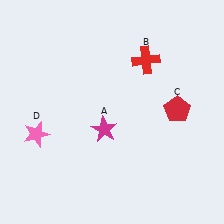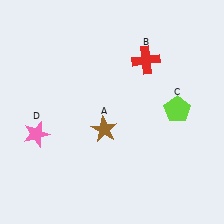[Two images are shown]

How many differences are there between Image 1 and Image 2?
There are 2 differences between the two images.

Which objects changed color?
A changed from magenta to brown. C changed from red to lime.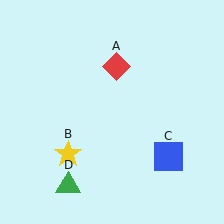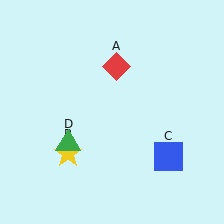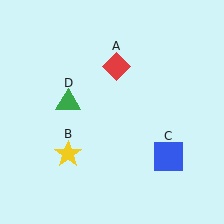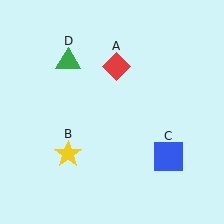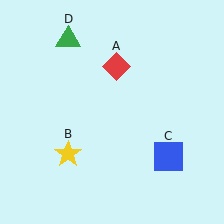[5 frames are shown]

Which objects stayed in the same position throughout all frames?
Red diamond (object A) and yellow star (object B) and blue square (object C) remained stationary.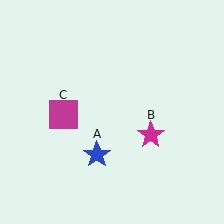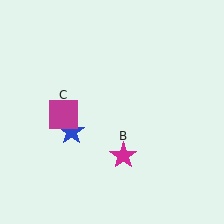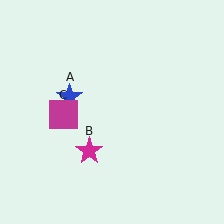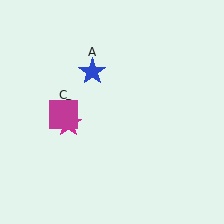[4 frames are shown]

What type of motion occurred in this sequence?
The blue star (object A), magenta star (object B) rotated clockwise around the center of the scene.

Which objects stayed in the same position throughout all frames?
Magenta square (object C) remained stationary.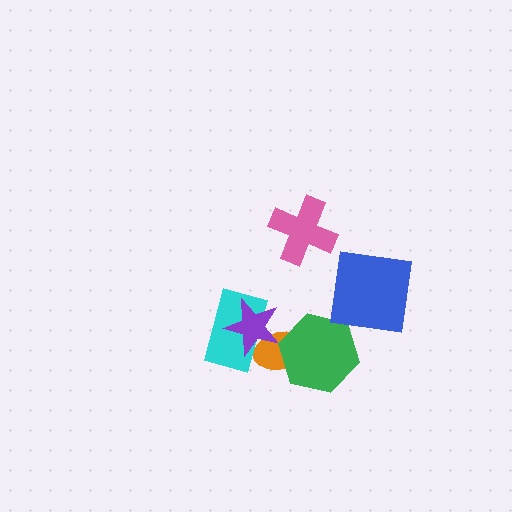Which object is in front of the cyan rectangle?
The purple star is in front of the cyan rectangle.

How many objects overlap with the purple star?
2 objects overlap with the purple star.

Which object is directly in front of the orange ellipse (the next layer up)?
The cyan rectangle is directly in front of the orange ellipse.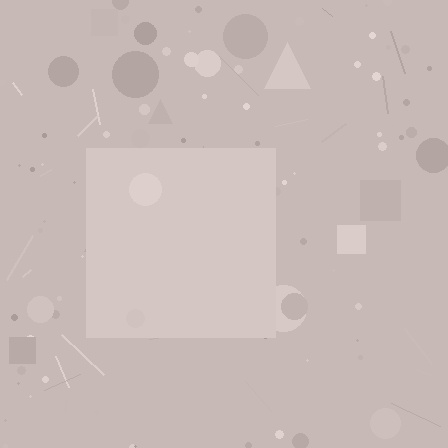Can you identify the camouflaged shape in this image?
The camouflaged shape is a square.